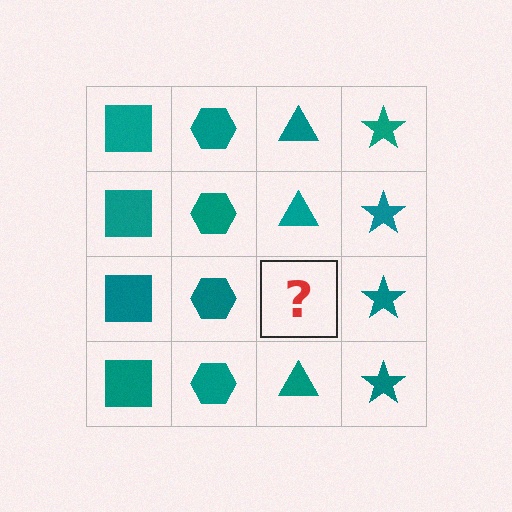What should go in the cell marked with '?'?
The missing cell should contain a teal triangle.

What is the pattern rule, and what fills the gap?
The rule is that each column has a consistent shape. The gap should be filled with a teal triangle.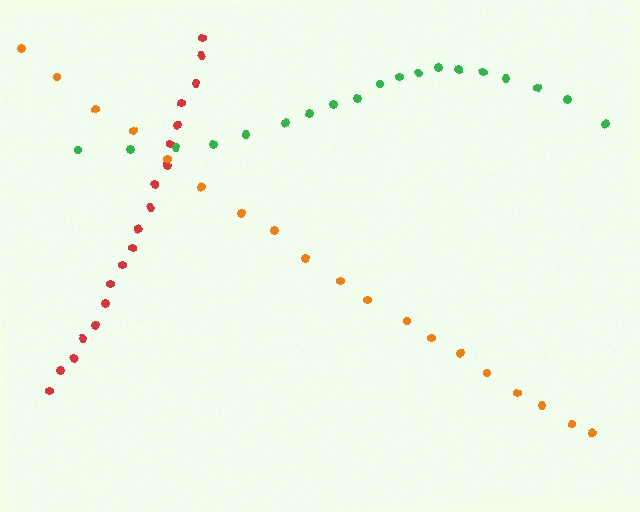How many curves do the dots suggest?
There are 3 distinct paths.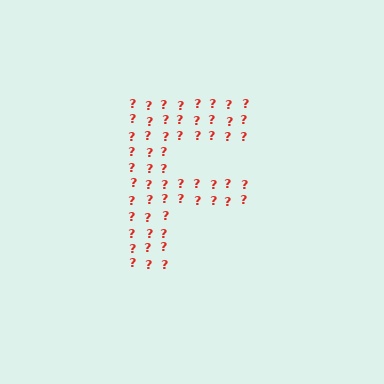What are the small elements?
The small elements are question marks.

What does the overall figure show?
The overall figure shows the letter F.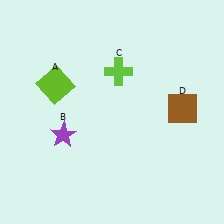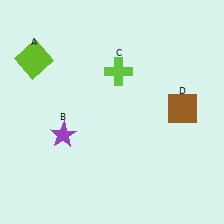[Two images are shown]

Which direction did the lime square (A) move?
The lime square (A) moved up.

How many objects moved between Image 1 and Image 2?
1 object moved between the two images.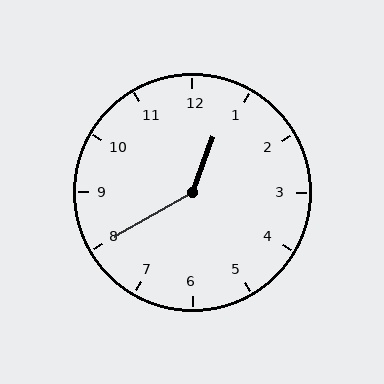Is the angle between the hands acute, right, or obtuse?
It is obtuse.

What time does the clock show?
12:40.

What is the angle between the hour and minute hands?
Approximately 140 degrees.